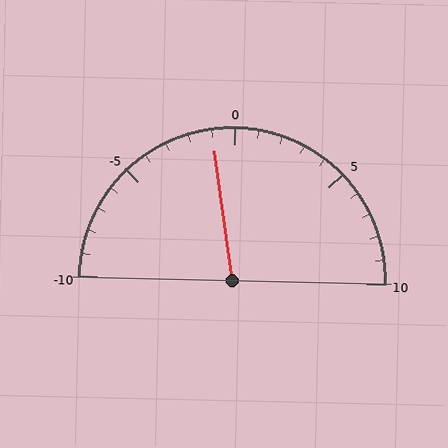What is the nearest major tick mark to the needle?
The nearest major tick mark is 0.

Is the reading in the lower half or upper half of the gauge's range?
The reading is in the lower half of the range (-10 to 10).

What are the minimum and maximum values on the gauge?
The gauge ranges from -10 to 10.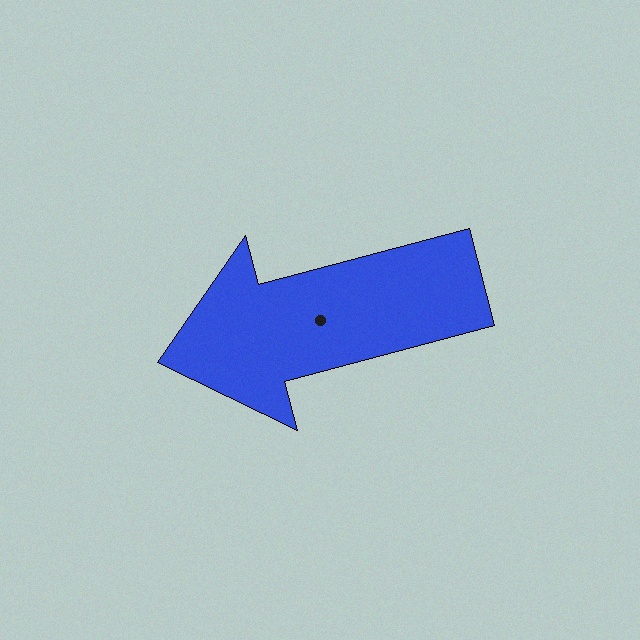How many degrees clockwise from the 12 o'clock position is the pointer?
Approximately 255 degrees.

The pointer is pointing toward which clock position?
Roughly 9 o'clock.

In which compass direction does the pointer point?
West.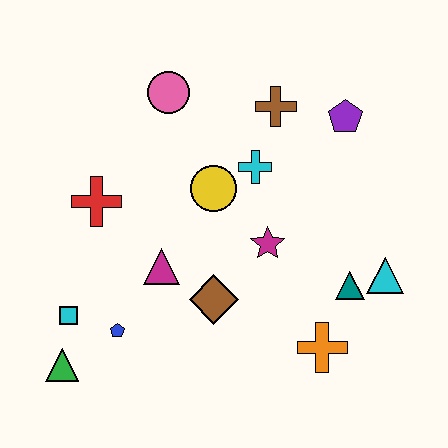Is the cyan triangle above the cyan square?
Yes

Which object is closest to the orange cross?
The teal triangle is closest to the orange cross.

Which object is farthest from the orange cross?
The pink circle is farthest from the orange cross.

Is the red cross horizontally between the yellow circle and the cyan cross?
No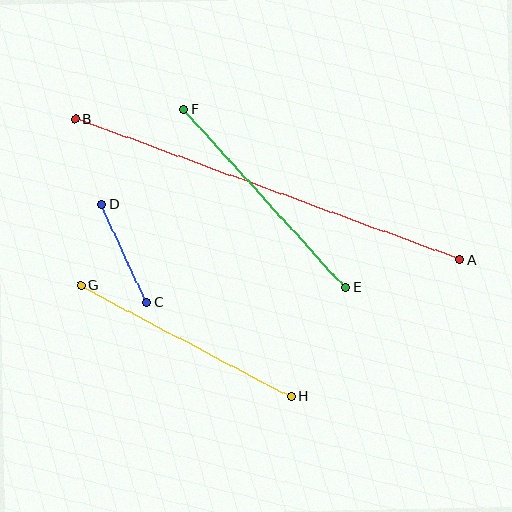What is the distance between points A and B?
The distance is approximately 409 pixels.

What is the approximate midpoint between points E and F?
The midpoint is at approximately (264, 199) pixels.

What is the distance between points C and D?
The distance is approximately 108 pixels.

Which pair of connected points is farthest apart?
Points A and B are farthest apart.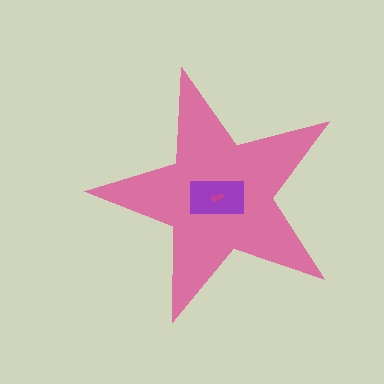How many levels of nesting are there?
3.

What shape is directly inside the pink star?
The purple rectangle.